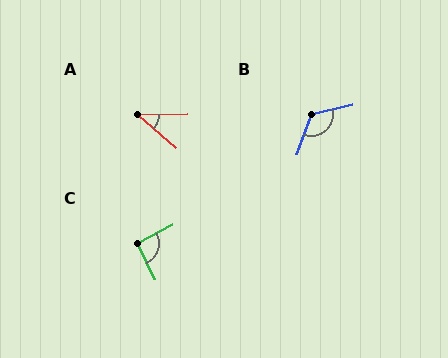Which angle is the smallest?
A, at approximately 41 degrees.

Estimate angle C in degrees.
Approximately 92 degrees.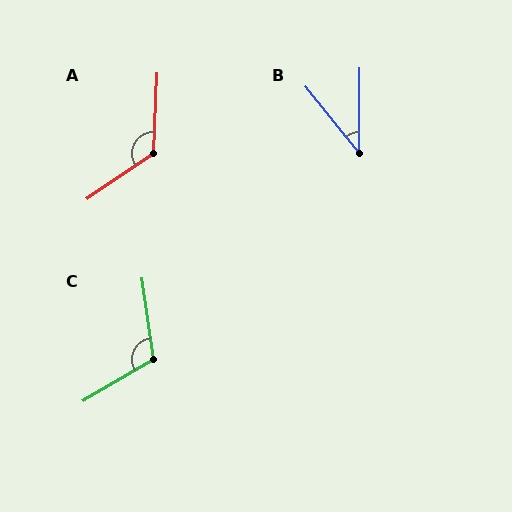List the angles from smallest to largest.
B (39°), C (113°), A (127°).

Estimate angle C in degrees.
Approximately 113 degrees.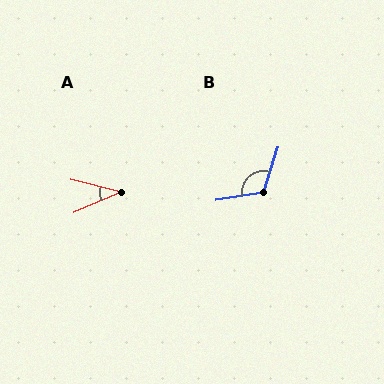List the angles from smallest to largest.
A (38°), B (116°).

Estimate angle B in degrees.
Approximately 116 degrees.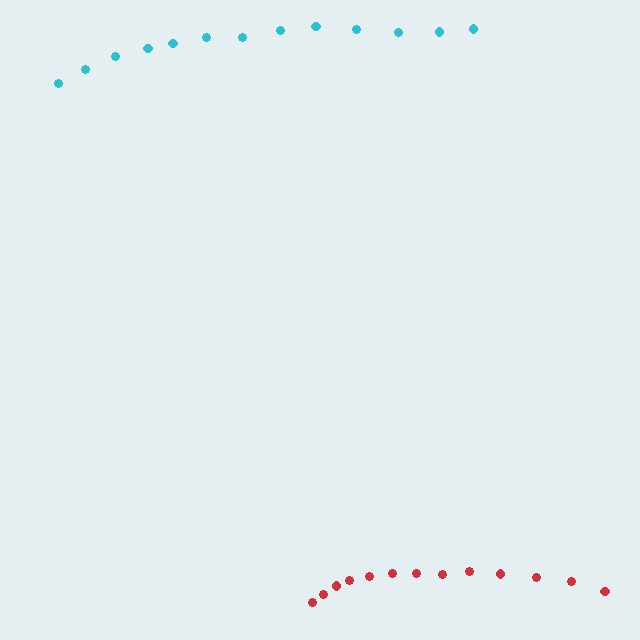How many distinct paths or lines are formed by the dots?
There are 2 distinct paths.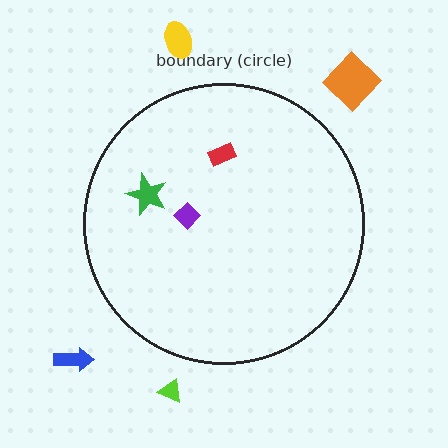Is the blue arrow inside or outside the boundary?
Outside.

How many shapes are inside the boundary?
3 inside, 4 outside.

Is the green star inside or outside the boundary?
Inside.